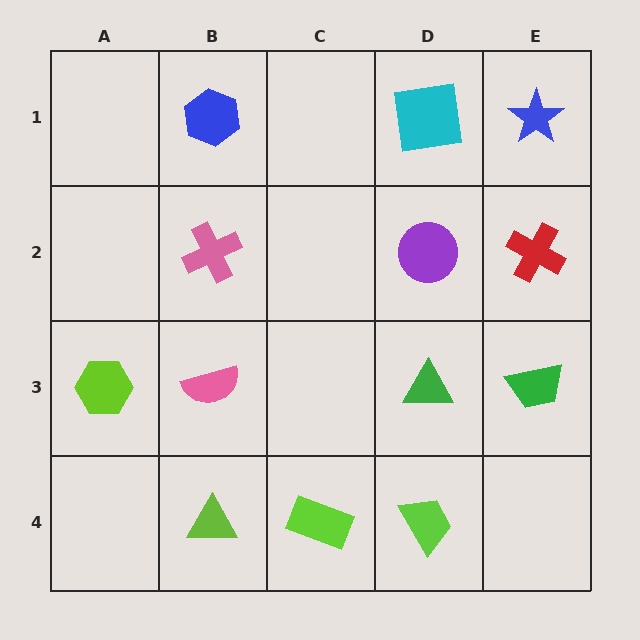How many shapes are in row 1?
3 shapes.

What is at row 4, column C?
A lime rectangle.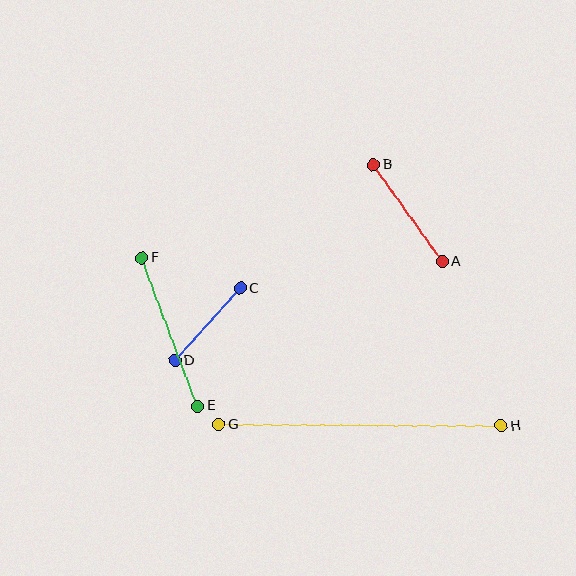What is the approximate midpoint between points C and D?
The midpoint is at approximately (208, 324) pixels.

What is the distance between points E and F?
The distance is approximately 158 pixels.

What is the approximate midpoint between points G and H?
The midpoint is at approximately (360, 425) pixels.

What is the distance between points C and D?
The distance is approximately 98 pixels.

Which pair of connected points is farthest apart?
Points G and H are farthest apart.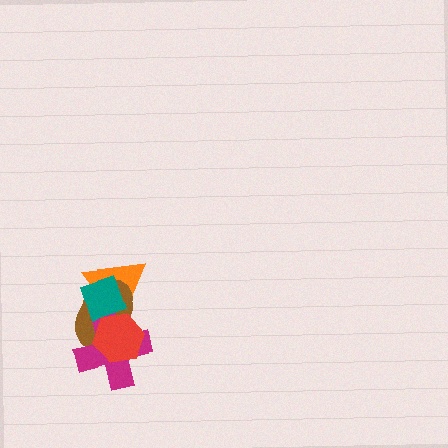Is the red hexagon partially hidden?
Yes, it is partially covered by another shape.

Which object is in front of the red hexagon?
The teal diamond is in front of the red hexagon.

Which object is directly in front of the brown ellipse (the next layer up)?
The magenta cross is directly in front of the brown ellipse.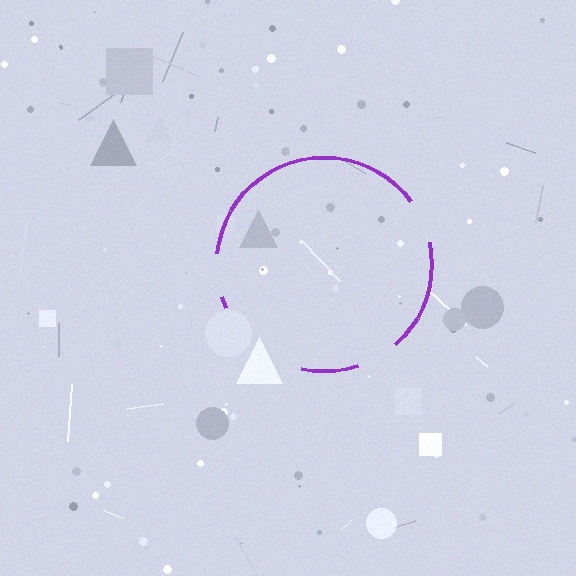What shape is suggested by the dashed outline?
The dashed outline suggests a circle.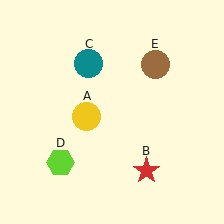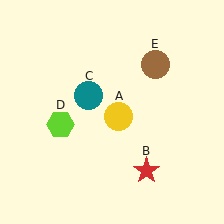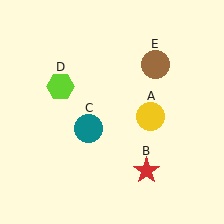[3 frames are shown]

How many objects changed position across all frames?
3 objects changed position: yellow circle (object A), teal circle (object C), lime hexagon (object D).